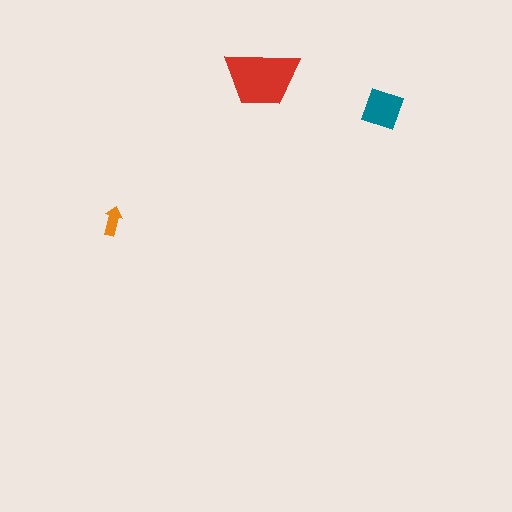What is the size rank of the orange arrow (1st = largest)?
3rd.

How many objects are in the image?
There are 3 objects in the image.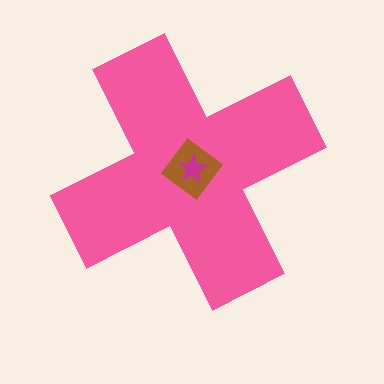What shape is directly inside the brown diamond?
The magenta star.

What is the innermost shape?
The magenta star.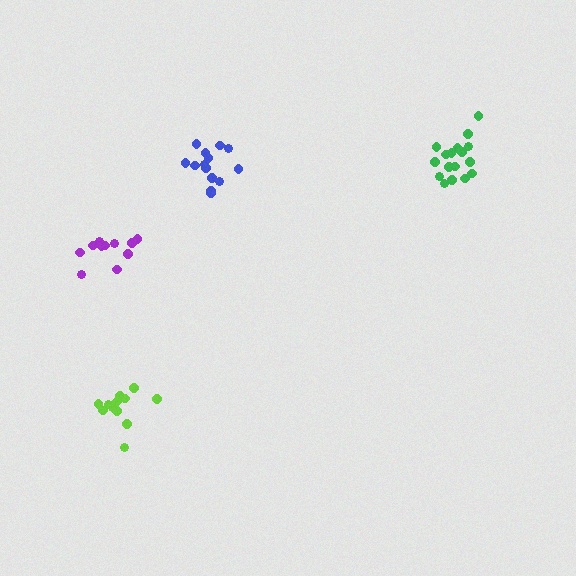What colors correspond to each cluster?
The clusters are colored: purple, green, lime, blue.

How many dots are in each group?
Group 1: 11 dots, Group 2: 17 dots, Group 3: 13 dots, Group 4: 14 dots (55 total).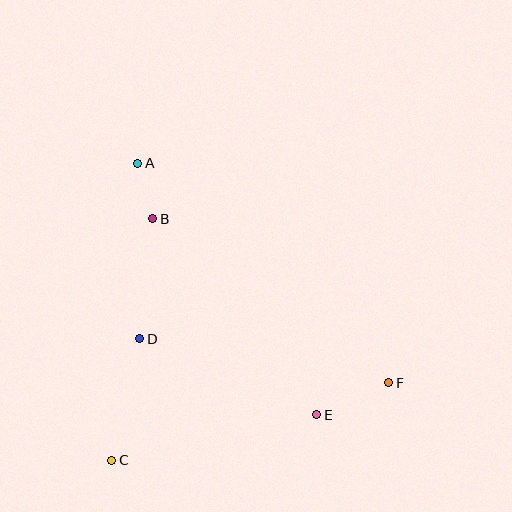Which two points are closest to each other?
Points A and B are closest to each other.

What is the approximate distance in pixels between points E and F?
The distance between E and F is approximately 78 pixels.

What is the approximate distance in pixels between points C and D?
The distance between C and D is approximately 125 pixels.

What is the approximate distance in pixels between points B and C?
The distance between B and C is approximately 245 pixels.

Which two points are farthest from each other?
Points A and F are farthest from each other.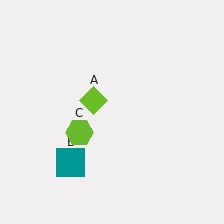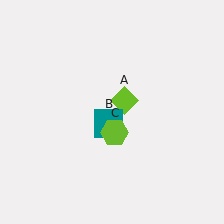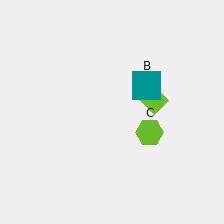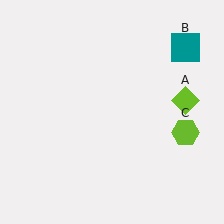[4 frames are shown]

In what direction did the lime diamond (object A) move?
The lime diamond (object A) moved right.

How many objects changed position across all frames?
3 objects changed position: lime diamond (object A), teal square (object B), lime hexagon (object C).